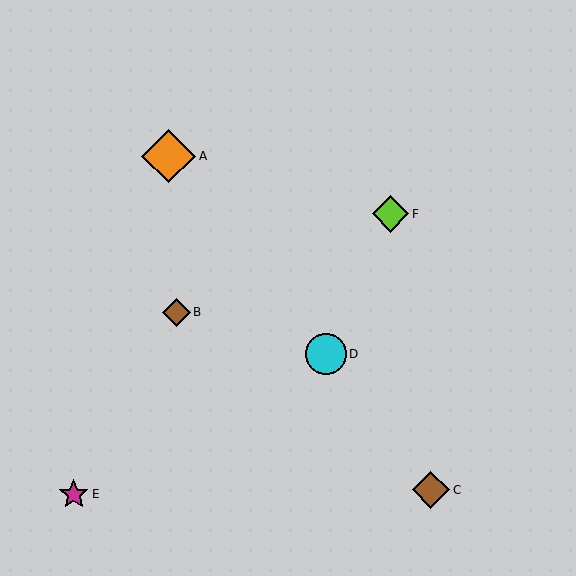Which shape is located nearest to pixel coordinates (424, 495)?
The brown diamond (labeled C) at (431, 490) is nearest to that location.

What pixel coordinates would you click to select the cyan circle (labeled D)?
Click at (326, 354) to select the cyan circle D.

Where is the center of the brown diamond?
The center of the brown diamond is at (431, 490).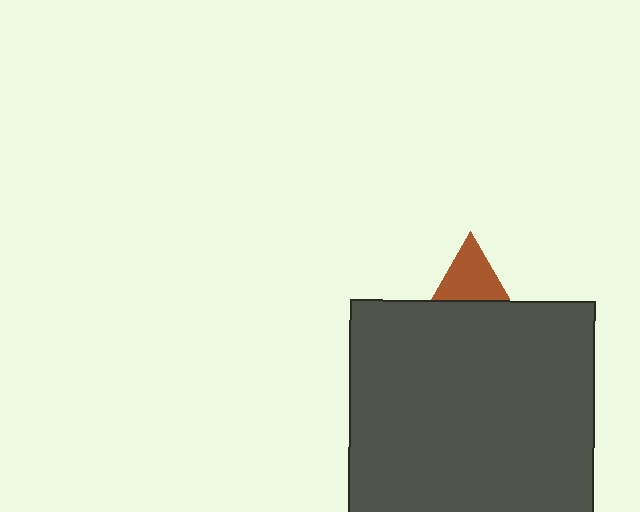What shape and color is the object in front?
The object in front is a dark gray square.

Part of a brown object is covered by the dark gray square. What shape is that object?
It is a triangle.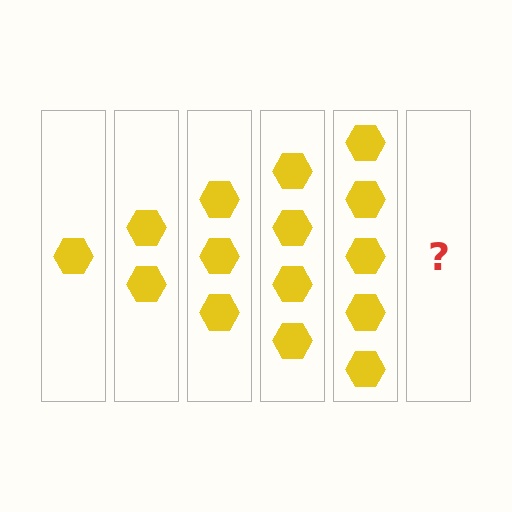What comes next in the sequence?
The next element should be 6 hexagons.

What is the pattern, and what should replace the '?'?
The pattern is that each step adds one more hexagon. The '?' should be 6 hexagons.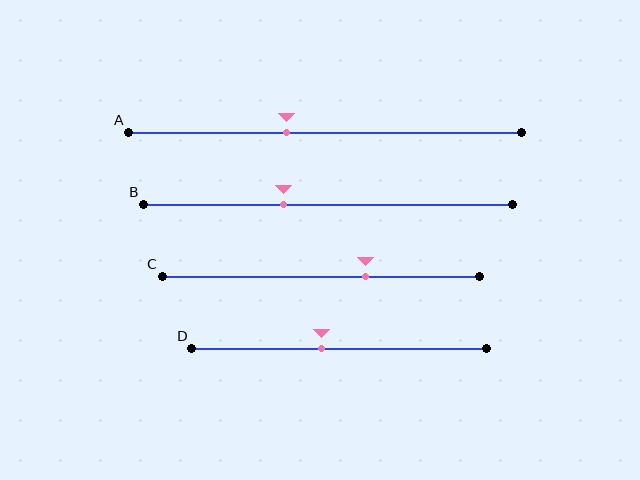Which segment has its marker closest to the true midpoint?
Segment D has its marker closest to the true midpoint.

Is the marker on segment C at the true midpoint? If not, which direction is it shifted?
No, the marker on segment C is shifted to the right by about 14% of the segment length.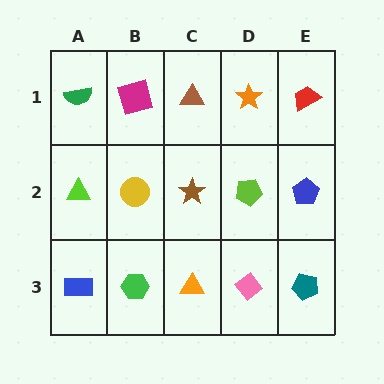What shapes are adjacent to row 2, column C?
A brown triangle (row 1, column C), an orange triangle (row 3, column C), a yellow circle (row 2, column B), a lime pentagon (row 2, column D).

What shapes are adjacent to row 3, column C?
A brown star (row 2, column C), a green hexagon (row 3, column B), a pink diamond (row 3, column D).